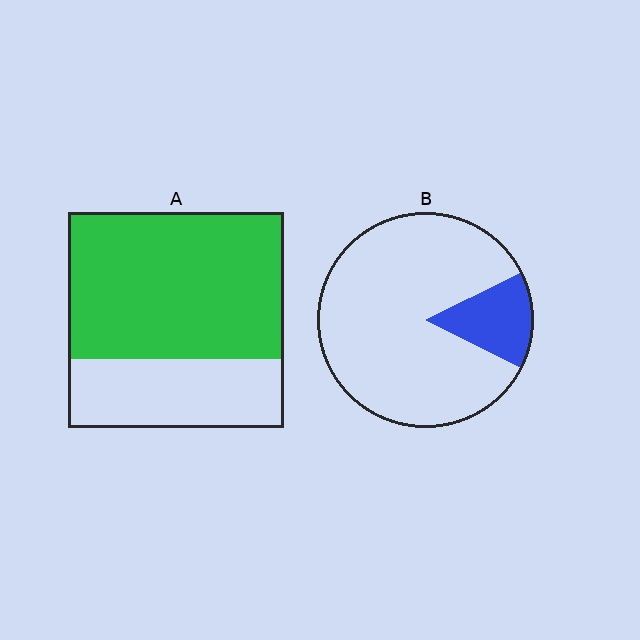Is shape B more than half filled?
No.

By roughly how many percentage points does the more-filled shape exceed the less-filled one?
By roughly 55 percentage points (A over B).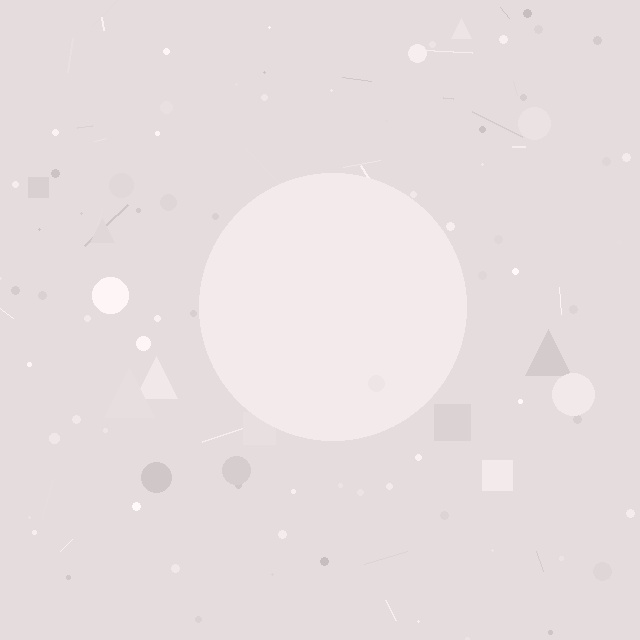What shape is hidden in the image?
A circle is hidden in the image.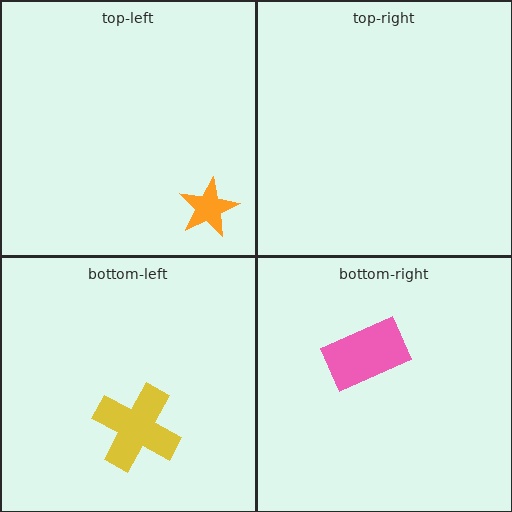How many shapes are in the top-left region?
1.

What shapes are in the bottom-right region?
The pink rectangle.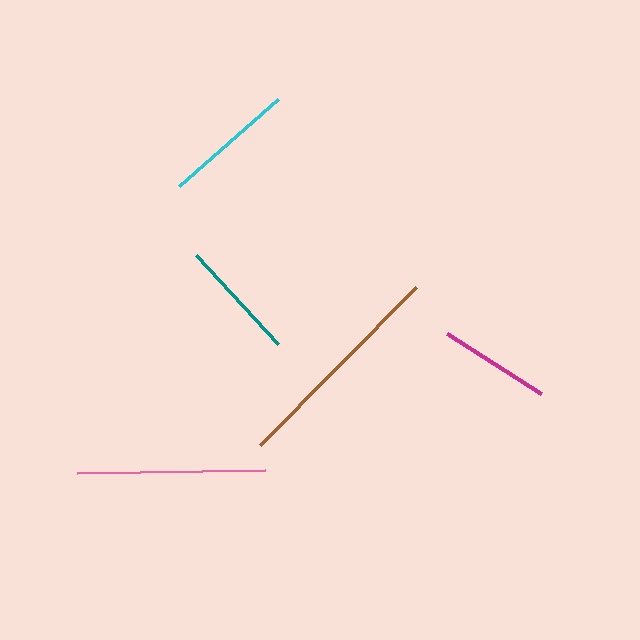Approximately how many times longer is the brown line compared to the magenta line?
The brown line is approximately 2.0 times the length of the magenta line.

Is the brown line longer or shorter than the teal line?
The brown line is longer than the teal line.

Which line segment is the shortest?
The magenta line is the shortest at approximately 111 pixels.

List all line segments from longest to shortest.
From longest to shortest: brown, pink, cyan, teal, magenta.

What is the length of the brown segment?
The brown segment is approximately 222 pixels long.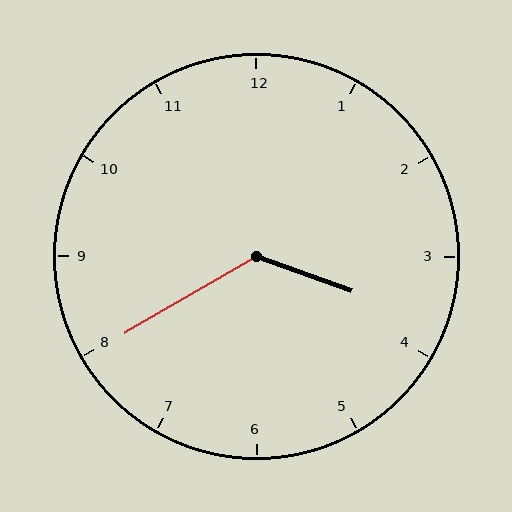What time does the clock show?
3:40.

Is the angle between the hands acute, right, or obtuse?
It is obtuse.